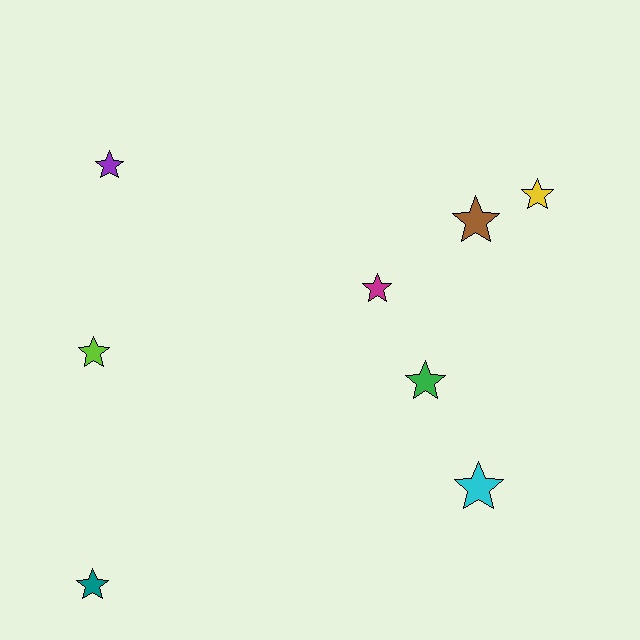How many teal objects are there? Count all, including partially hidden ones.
There is 1 teal object.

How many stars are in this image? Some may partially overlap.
There are 8 stars.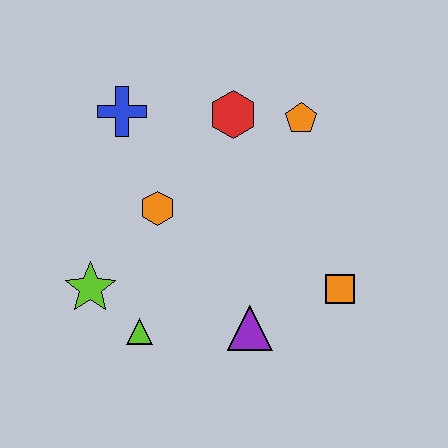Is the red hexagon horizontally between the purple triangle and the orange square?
No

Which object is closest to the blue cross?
The orange hexagon is closest to the blue cross.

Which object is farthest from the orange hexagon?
The orange square is farthest from the orange hexagon.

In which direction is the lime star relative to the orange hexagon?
The lime star is below the orange hexagon.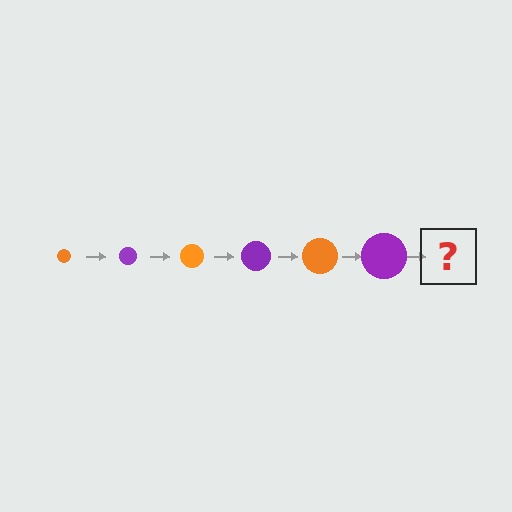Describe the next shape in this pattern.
It should be an orange circle, larger than the previous one.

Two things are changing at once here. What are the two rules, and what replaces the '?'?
The two rules are that the circle grows larger each step and the color cycles through orange and purple. The '?' should be an orange circle, larger than the previous one.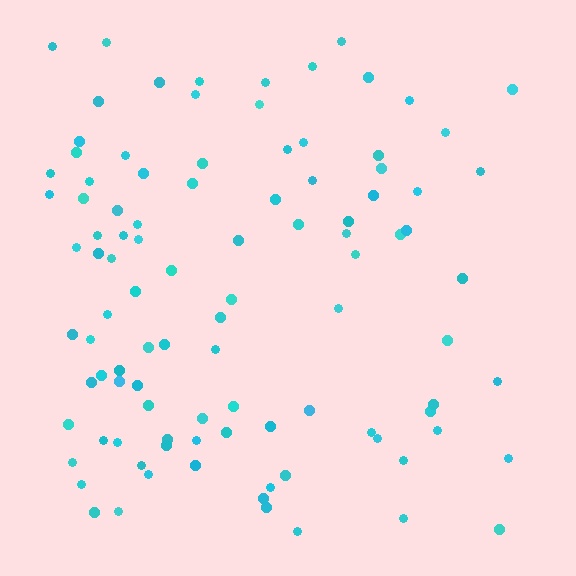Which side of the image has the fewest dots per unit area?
The right.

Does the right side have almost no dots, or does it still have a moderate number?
Still a moderate number, just noticeably fewer than the left.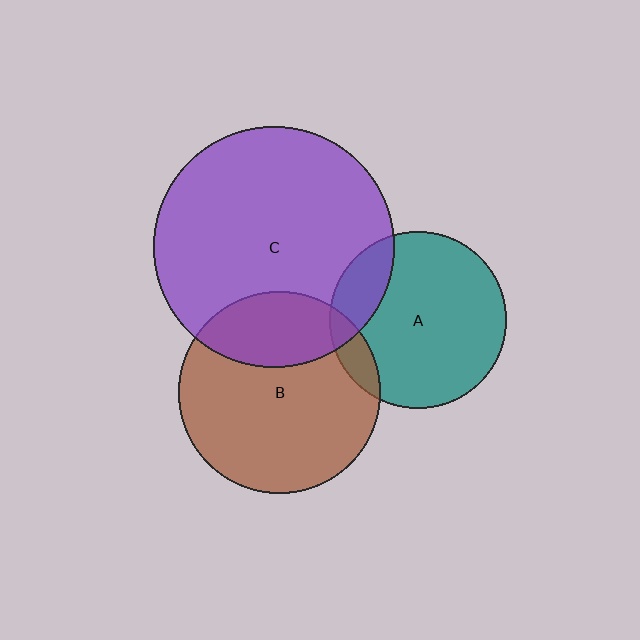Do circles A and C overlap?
Yes.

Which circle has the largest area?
Circle C (purple).